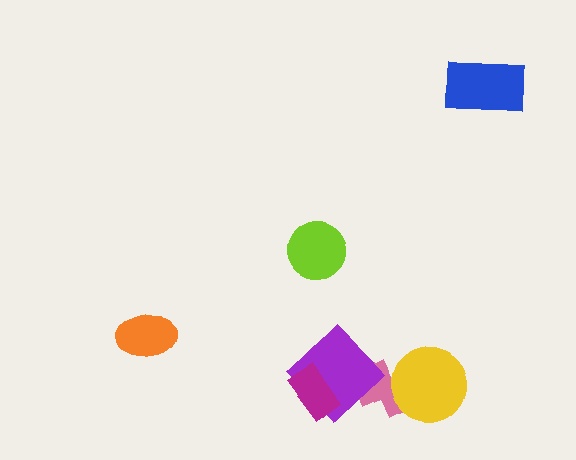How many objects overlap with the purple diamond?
2 objects overlap with the purple diamond.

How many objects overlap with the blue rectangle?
0 objects overlap with the blue rectangle.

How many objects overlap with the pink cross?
2 objects overlap with the pink cross.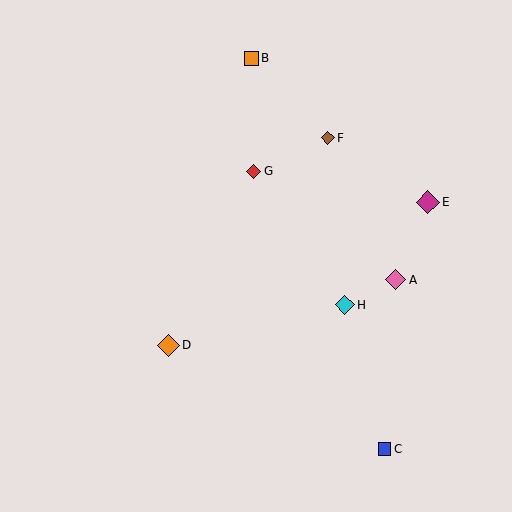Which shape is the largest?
The magenta diamond (labeled E) is the largest.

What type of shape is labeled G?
Shape G is a red diamond.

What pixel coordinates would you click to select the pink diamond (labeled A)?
Click at (396, 280) to select the pink diamond A.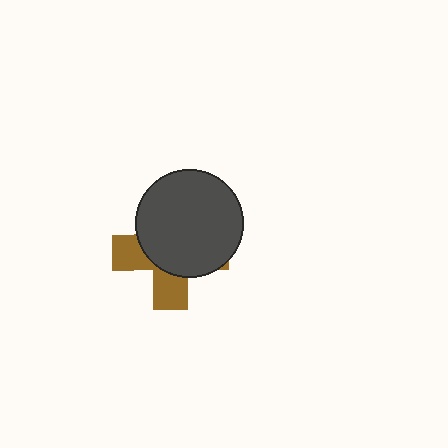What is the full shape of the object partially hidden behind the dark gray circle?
The partially hidden object is a brown cross.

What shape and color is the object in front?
The object in front is a dark gray circle.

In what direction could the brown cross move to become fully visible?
The brown cross could move toward the lower-left. That would shift it out from behind the dark gray circle entirely.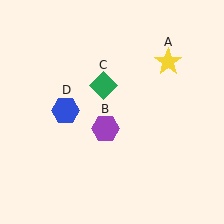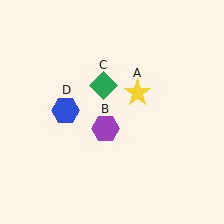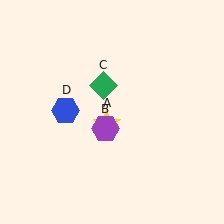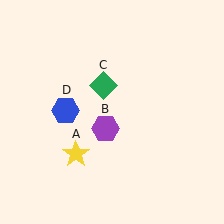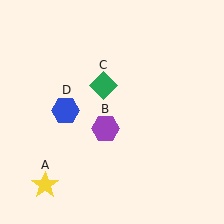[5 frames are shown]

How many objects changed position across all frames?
1 object changed position: yellow star (object A).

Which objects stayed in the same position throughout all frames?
Purple hexagon (object B) and green diamond (object C) and blue hexagon (object D) remained stationary.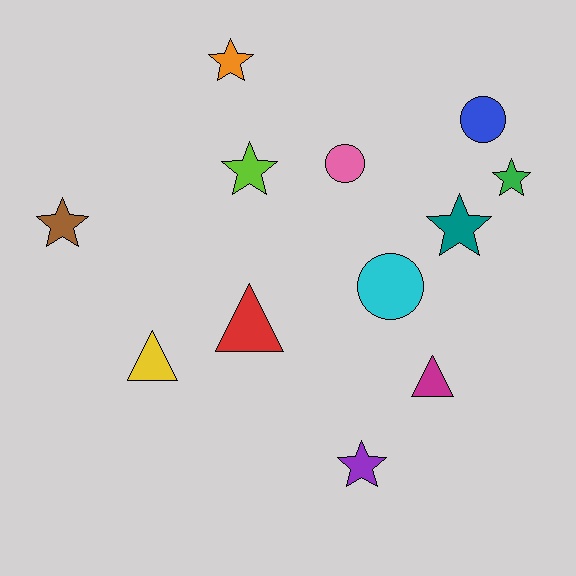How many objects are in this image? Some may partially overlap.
There are 12 objects.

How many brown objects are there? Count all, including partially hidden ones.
There is 1 brown object.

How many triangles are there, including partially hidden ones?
There are 3 triangles.